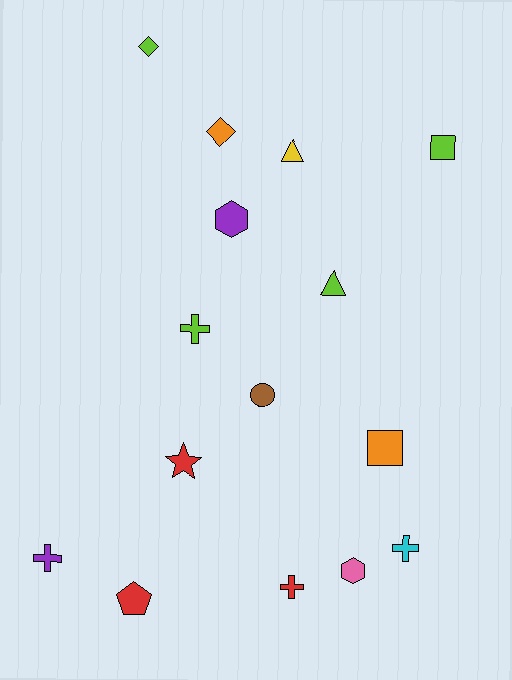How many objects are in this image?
There are 15 objects.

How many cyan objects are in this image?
There is 1 cyan object.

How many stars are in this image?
There is 1 star.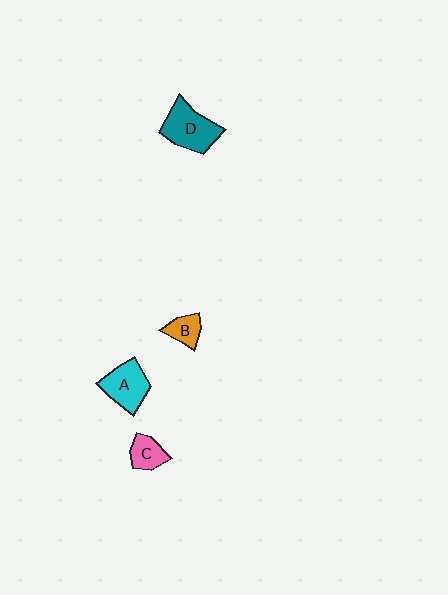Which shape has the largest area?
Shape D (teal).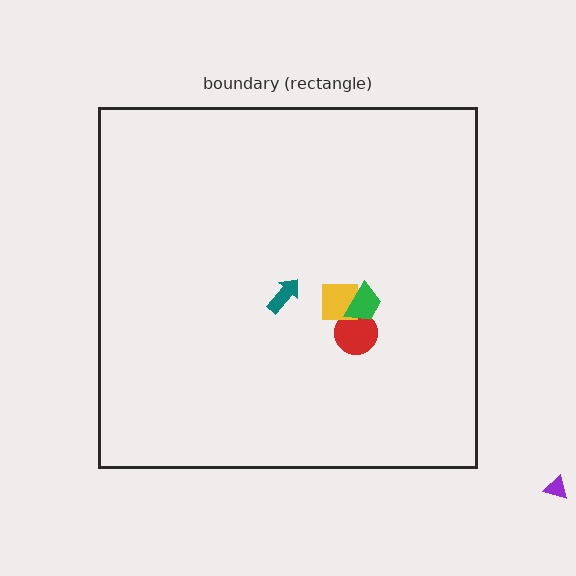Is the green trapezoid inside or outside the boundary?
Inside.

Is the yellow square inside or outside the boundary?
Inside.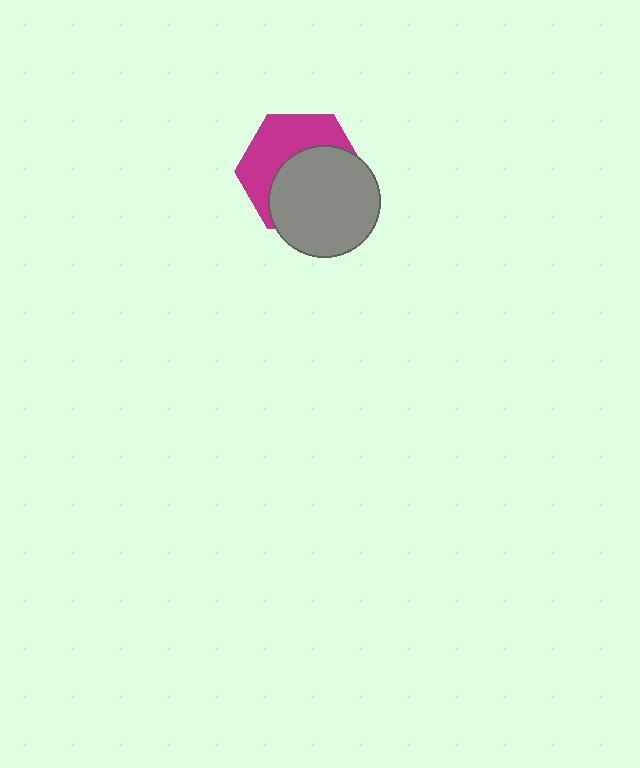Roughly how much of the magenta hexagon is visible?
A small part of it is visible (roughly 45%).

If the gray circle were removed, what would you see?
You would see the complete magenta hexagon.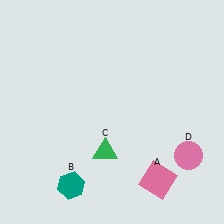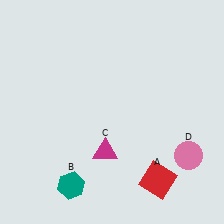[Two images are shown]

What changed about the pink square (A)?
In Image 1, A is pink. In Image 2, it changed to red.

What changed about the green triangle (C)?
In Image 1, C is green. In Image 2, it changed to magenta.